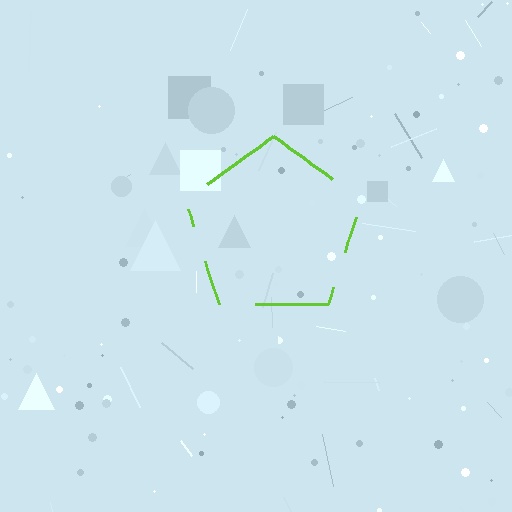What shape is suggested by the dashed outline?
The dashed outline suggests a pentagon.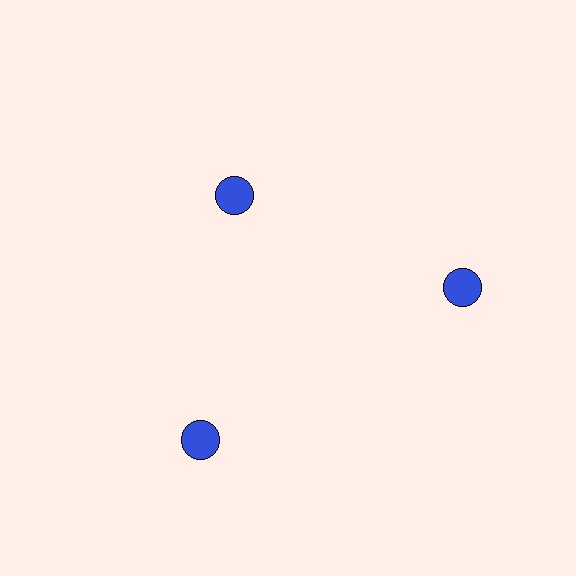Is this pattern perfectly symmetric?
No. The 3 blue circles are arranged in a ring, but one element near the 11 o'clock position is pulled inward toward the center, breaking the 3-fold rotational symmetry.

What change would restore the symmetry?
The symmetry would be restored by moving it outward, back onto the ring so that all 3 circles sit at equal angles and equal distance from the center.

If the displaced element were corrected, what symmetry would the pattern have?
It would have 3-fold rotational symmetry — the pattern would map onto itself every 120 degrees.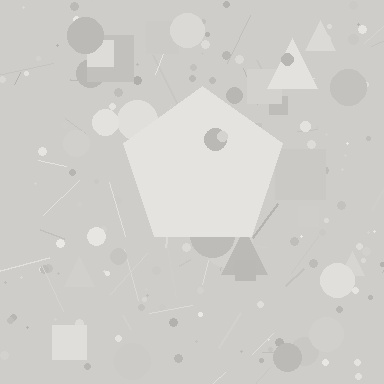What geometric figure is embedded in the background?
A pentagon is embedded in the background.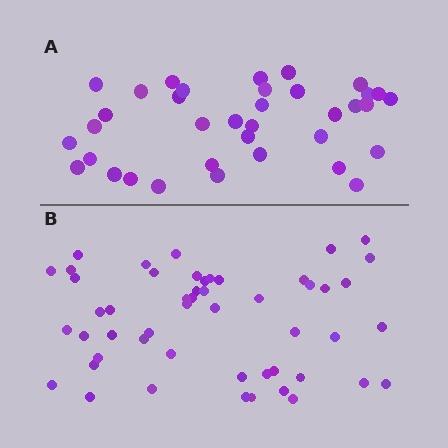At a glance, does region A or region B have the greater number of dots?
Region B (the bottom region) has more dots.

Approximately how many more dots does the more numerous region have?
Region B has approximately 15 more dots than region A.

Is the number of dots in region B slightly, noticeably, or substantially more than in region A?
Region B has noticeably more, but not dramatically so. The ratio is roughly 1.4 to 1.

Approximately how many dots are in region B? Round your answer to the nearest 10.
About 50 dots. (The exact count is 51, which rounds to 50.)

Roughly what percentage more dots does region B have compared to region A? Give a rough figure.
About 40% more.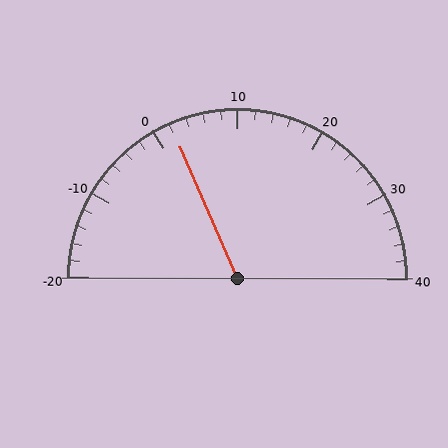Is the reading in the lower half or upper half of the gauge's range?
The reading is in the lower half of the range (-20 to 40).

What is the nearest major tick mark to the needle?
The nearest major tick mark is 0.